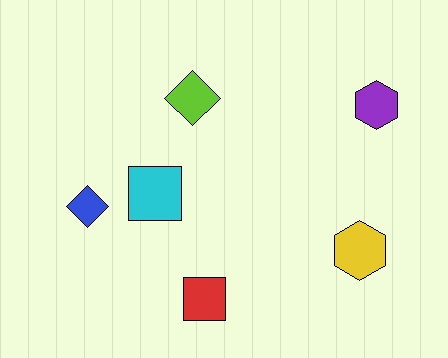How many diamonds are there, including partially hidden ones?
There are 2 diamonds.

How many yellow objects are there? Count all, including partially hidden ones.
There is 1 yellow object.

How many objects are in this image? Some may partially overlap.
There are 6 objects.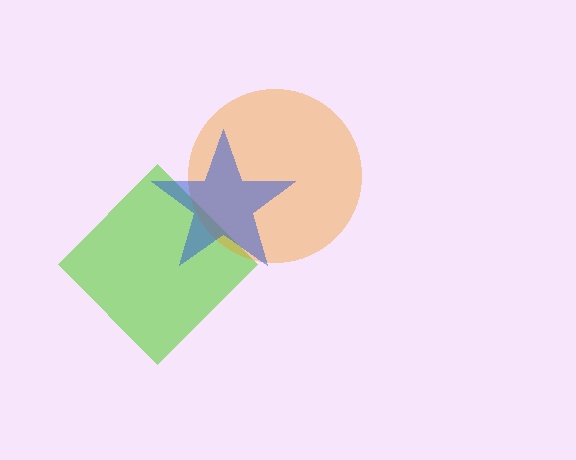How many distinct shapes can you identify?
There are 3 distinct shapes: a lime diamond, an orange circle, a blue star.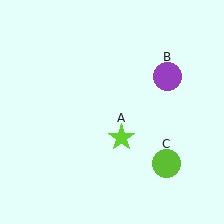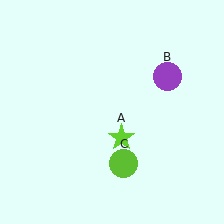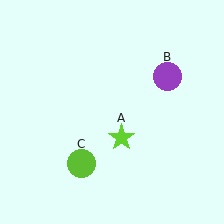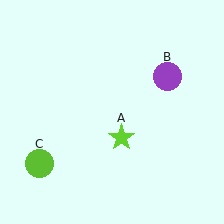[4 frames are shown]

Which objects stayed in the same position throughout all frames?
Lime star (object A) and purple circle (object B) remained stationary.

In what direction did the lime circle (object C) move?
The lime circle (object C) moved left.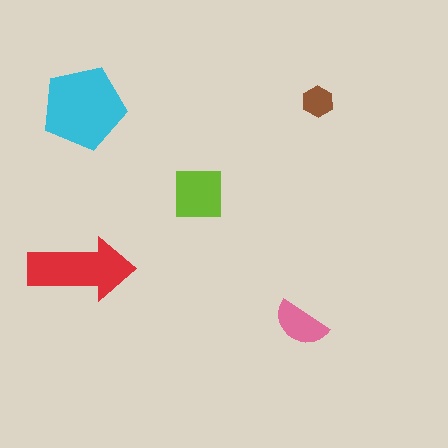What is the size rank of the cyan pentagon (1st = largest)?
1st.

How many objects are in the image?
There are 5 objects in the image.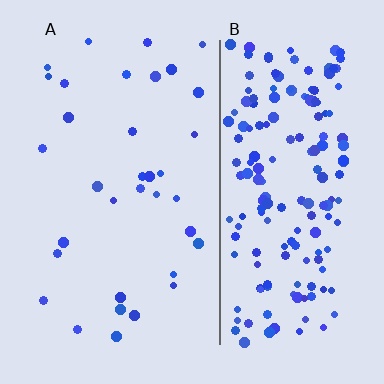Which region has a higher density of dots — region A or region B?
B (the right).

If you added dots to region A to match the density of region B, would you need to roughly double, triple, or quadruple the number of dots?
Approximately quadruple.